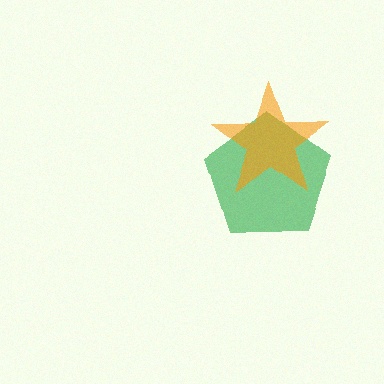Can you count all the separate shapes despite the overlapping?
Yes, there are 2 separate shapes.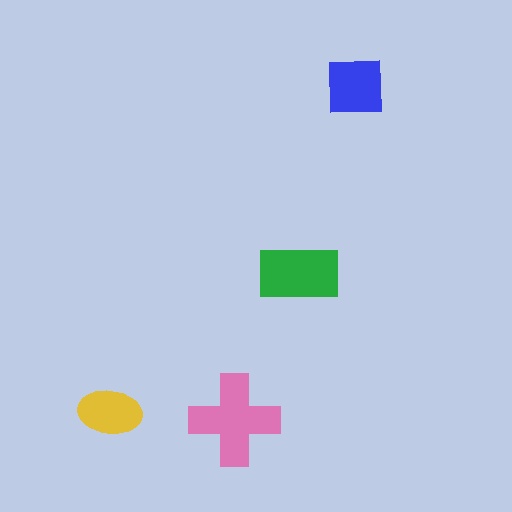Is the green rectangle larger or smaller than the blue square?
Larger.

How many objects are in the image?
There are 4 objects in the image.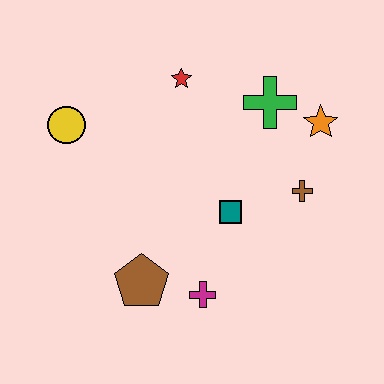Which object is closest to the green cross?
The orange star is closest to the green cross.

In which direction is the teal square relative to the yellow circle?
The teal square is to the right of the yellow circle.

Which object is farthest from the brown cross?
The yellow circle is farthest from the brown cross.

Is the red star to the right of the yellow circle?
Yes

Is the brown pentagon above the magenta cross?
Yes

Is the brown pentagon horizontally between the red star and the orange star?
No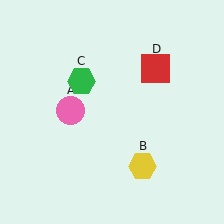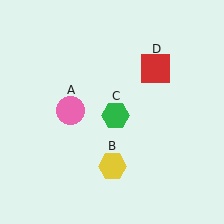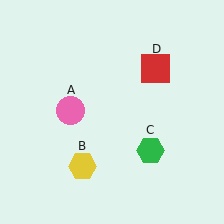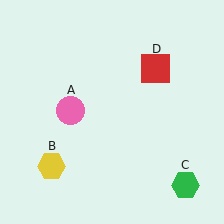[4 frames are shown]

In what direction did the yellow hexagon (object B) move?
The yellow hexagon (object B) moved left.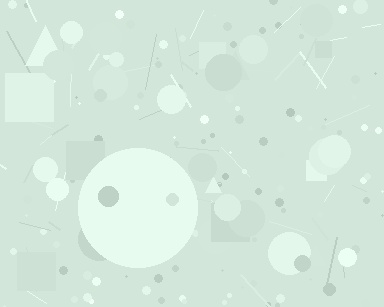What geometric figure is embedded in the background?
A circle is embedded in the background.